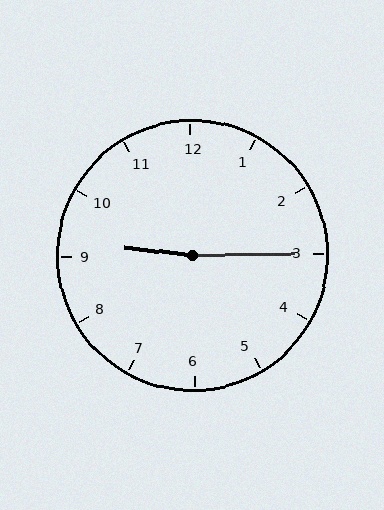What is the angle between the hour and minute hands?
Approximately 172 degrees.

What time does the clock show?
9:15.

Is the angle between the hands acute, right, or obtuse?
It is obtuse.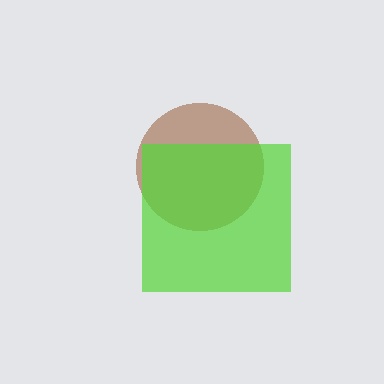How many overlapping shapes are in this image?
There are 2 overlapping shapes in the image.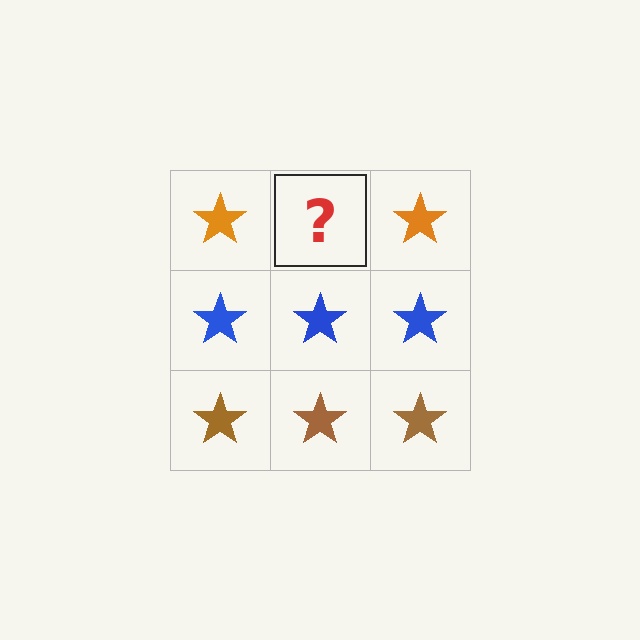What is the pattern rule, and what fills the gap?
The rule is that each row has a consistent color. The gap should be filled with an orange star.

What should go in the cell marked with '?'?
The missing cell should contain an orange star.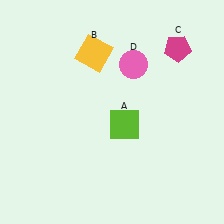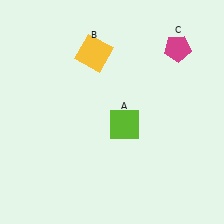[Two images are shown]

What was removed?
The pink circle (D) was removed in Image 2.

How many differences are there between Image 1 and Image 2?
There is 1 difference between the two images.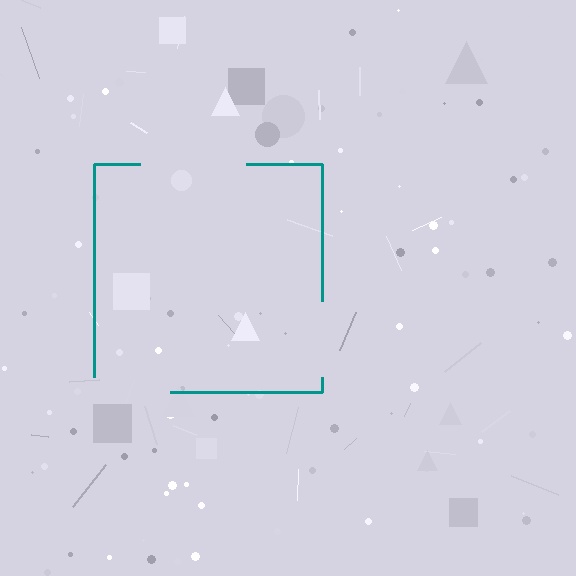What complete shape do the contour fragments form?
The contour fragments form a square.